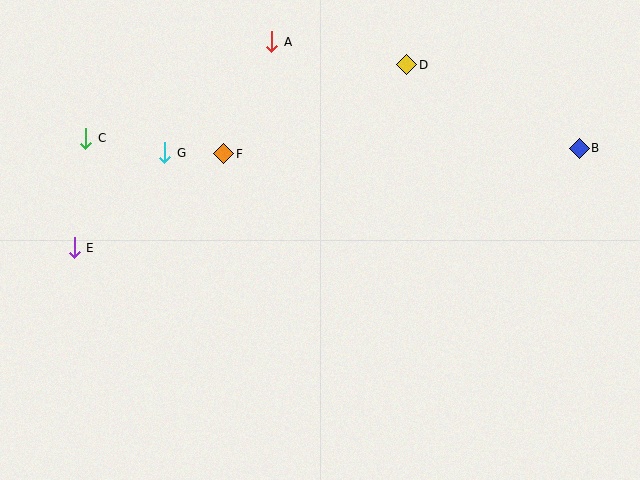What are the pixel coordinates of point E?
Point E is at (74, 248).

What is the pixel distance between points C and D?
The distance between C and D is 329 pixels.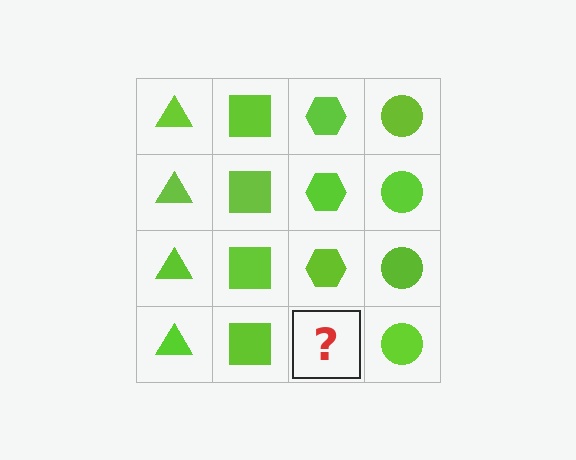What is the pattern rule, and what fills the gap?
The rule is that each column has a consistent shape. The gap should be filled with a lime hexagon.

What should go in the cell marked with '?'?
The missing cell should contain a lime hexagon.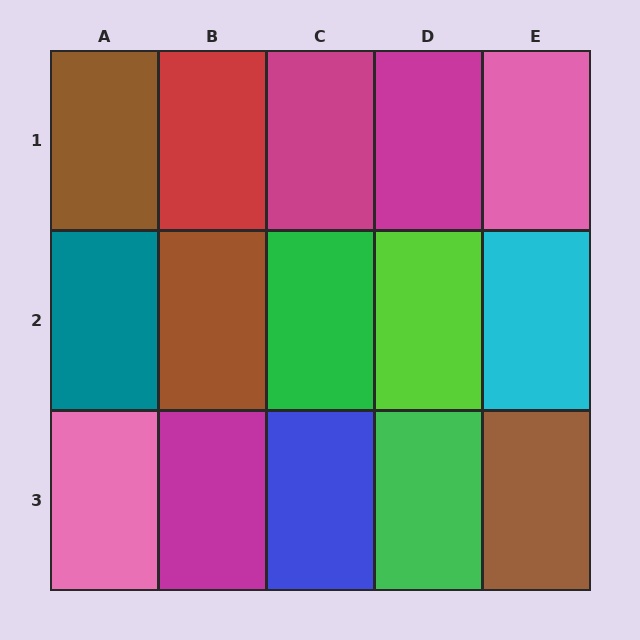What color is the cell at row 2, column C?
Green.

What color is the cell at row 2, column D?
Lime.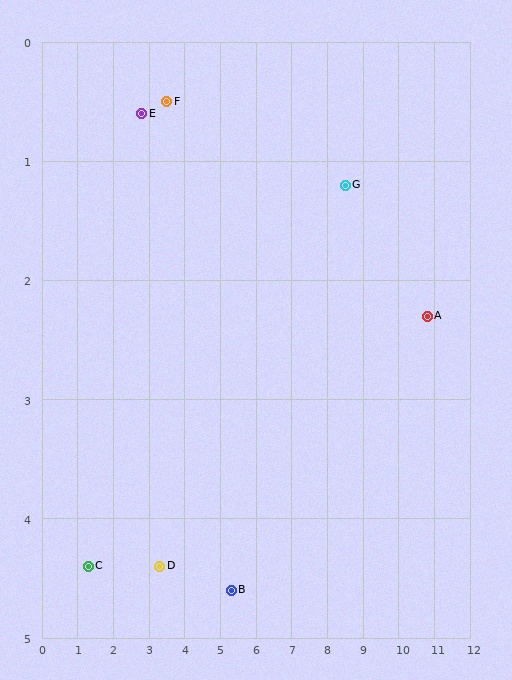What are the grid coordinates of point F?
Point F is at approximately (3.5, 0.5).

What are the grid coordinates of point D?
Point D is at approximately (3.3, 4.4).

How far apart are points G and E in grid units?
Points G and E are about 5.7 grid units apart.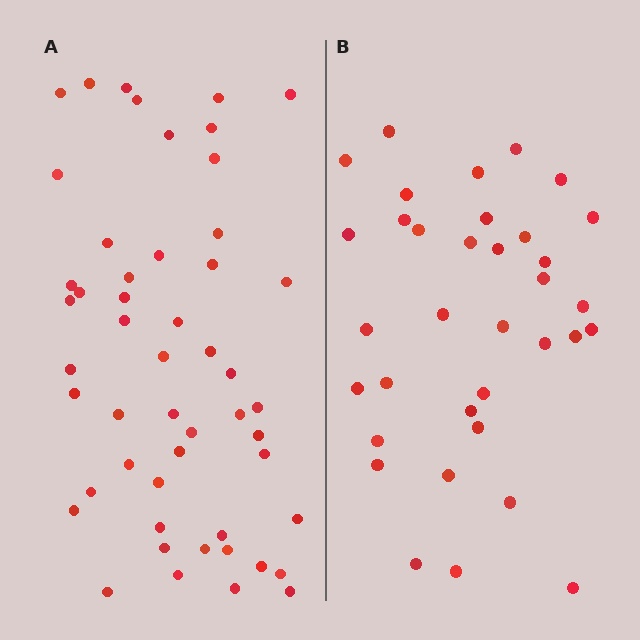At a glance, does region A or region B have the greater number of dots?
Region A (the left region) has more dots.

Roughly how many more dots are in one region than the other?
Region A has approximately 15 more dots than region B.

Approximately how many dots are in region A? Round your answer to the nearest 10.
About 50 dots. (The exact count is 51, which rounds to 50.)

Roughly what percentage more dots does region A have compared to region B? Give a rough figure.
About 45% more.